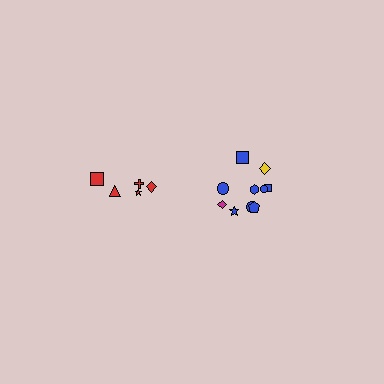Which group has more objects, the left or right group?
The right group.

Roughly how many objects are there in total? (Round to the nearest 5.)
Roughly 15 objects in total.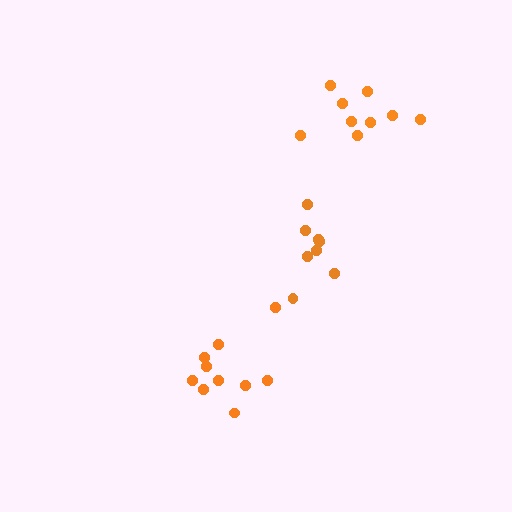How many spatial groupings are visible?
There are 3 spatial groupings.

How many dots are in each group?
Group 1: 8 dots, Group 2: 9 dots, Group 3: 10 dots (27 total).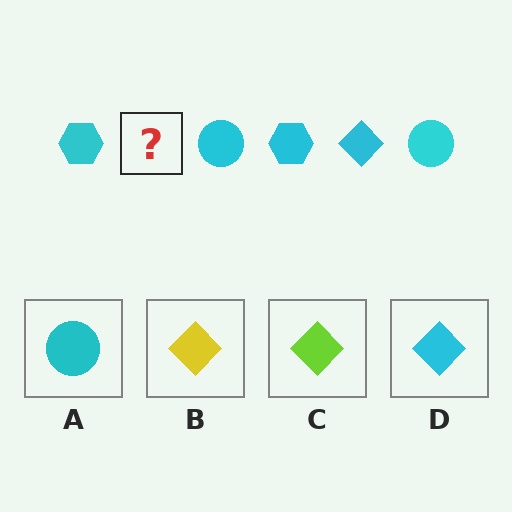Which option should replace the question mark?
Option D.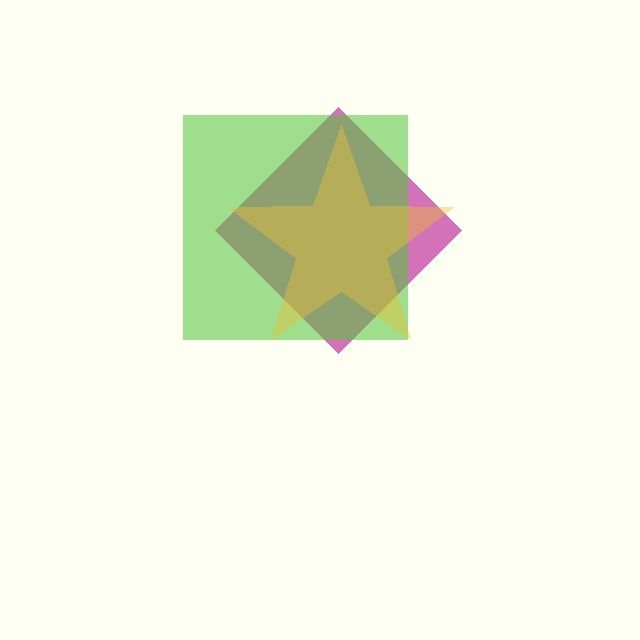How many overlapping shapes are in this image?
There are 3 overlapping shapes in the image.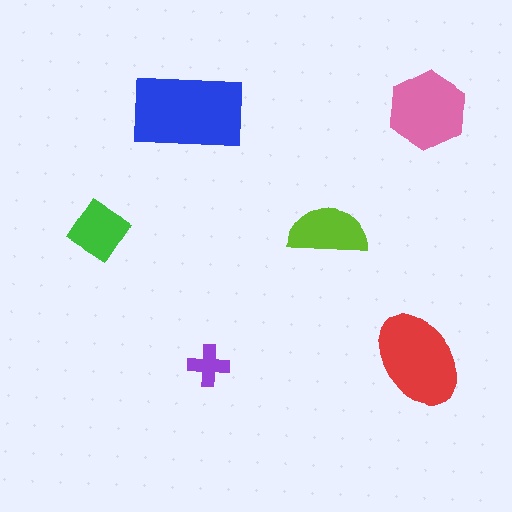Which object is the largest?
The blue rectangle.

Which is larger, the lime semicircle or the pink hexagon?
The pink hexagon.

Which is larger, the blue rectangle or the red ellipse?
The blue rectangle.